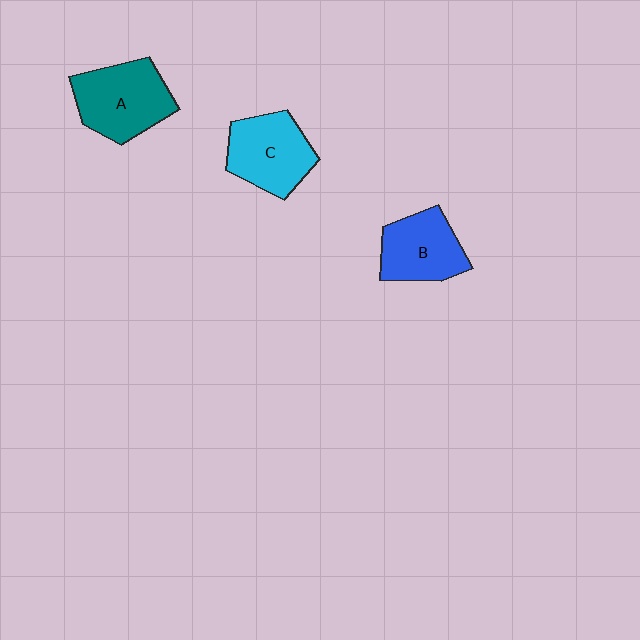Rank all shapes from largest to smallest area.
From largest to smallest: A (teal), C (cyan), B (blue).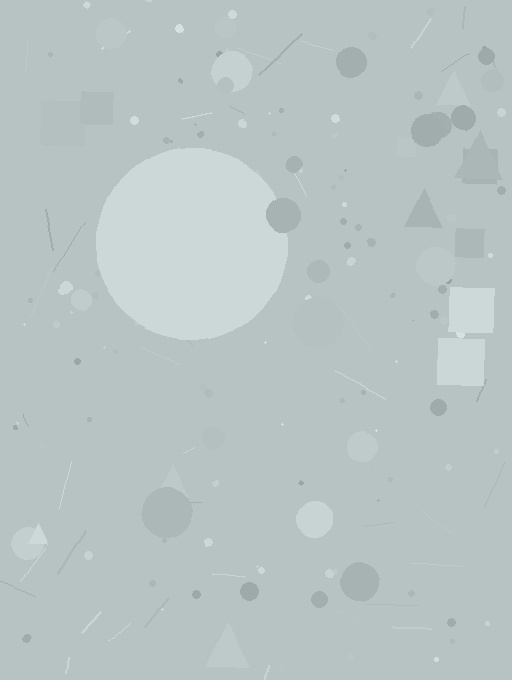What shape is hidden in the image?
A circle is hidden in the image.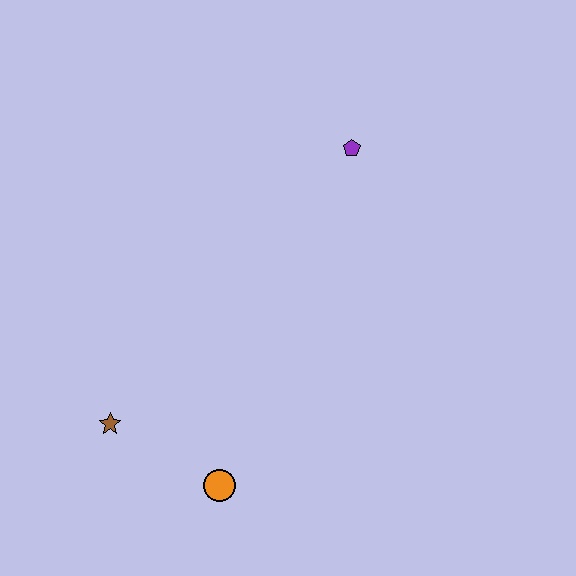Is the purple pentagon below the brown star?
No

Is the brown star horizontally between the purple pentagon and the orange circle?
No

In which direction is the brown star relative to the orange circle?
The brown star is to the left of the orange circle.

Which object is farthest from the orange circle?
The purple pentagon is farthest from the orange circle.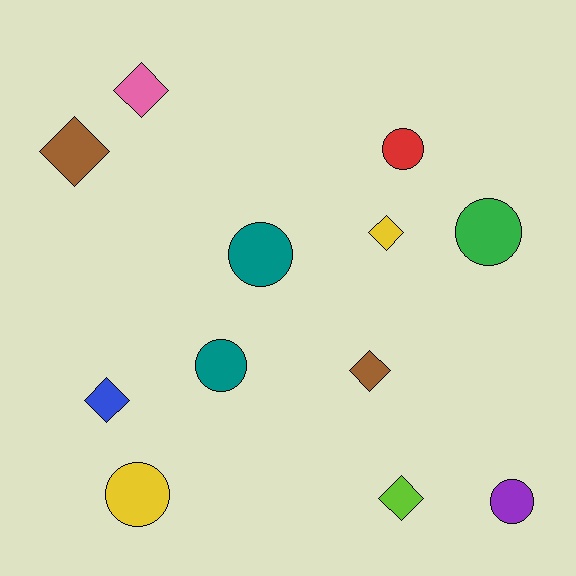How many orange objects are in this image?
There are no orange objects.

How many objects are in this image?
There are 12 objects.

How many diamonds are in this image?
There are 6 diamonds.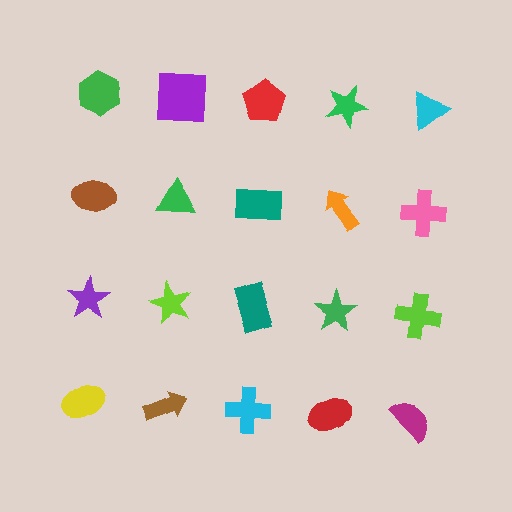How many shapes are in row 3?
5 shapes.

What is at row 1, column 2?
A purple square.